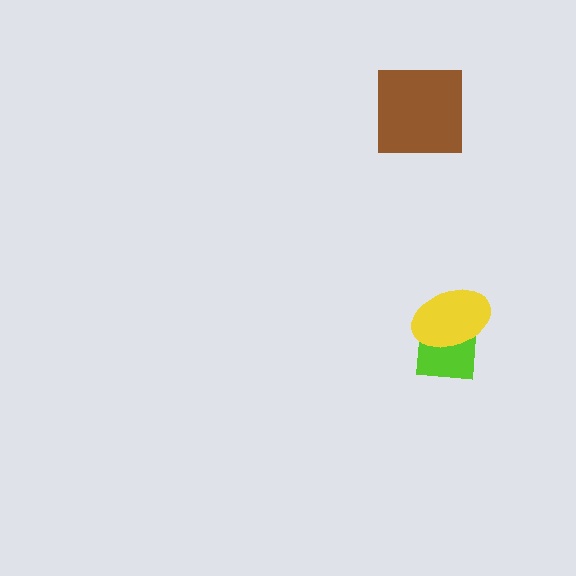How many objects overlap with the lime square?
1 object overlaps with the lime square.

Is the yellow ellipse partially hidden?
No, no other shape covers it.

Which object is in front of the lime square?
The yellow ellipse is in front of the lime square.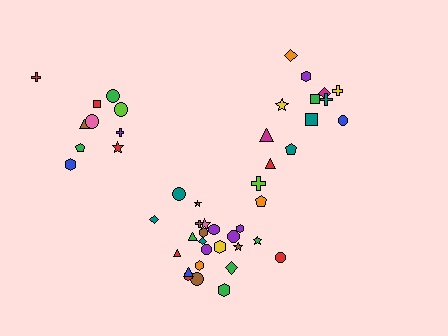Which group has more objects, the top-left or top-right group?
The top-right group.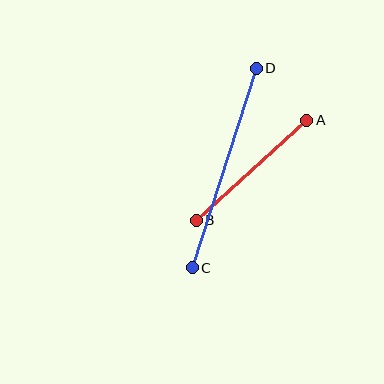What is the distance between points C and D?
The distance is approximately 209 pixels.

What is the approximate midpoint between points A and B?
The midpoint is at approximately (251, 170) pixels.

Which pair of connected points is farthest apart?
Points C and D are farthest apart.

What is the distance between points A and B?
The distance is approximately 149 pixels.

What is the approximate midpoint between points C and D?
The midpoint is at approximately (224, 168) pixels.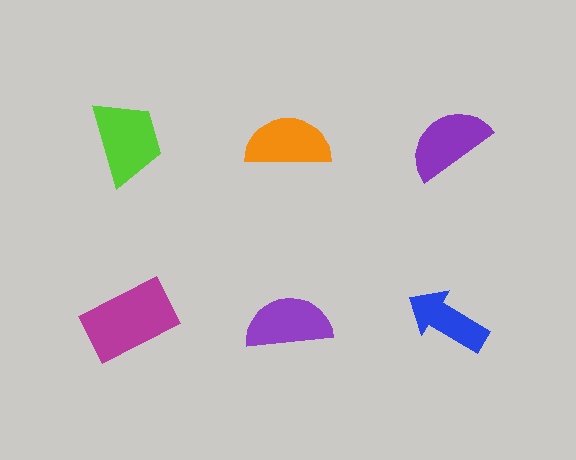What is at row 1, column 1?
A lime trapezoid.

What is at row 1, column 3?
A purple semicircle.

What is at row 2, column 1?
A magenta rectangle.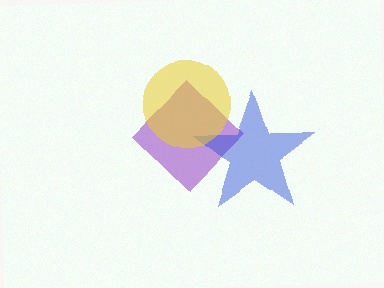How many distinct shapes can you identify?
There are 3 distinct shapes: a purple diamond, a blue star, a yellow circle.